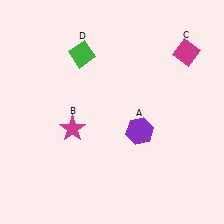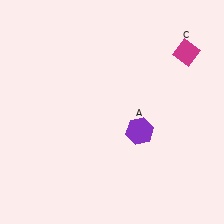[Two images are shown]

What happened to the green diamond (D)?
The green diamond (D) was removed in Image 2. It was in the top-left area of Image 1.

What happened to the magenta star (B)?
The magenta star (B) was removed in Image 2. It was in the bottom-left area of Image 1.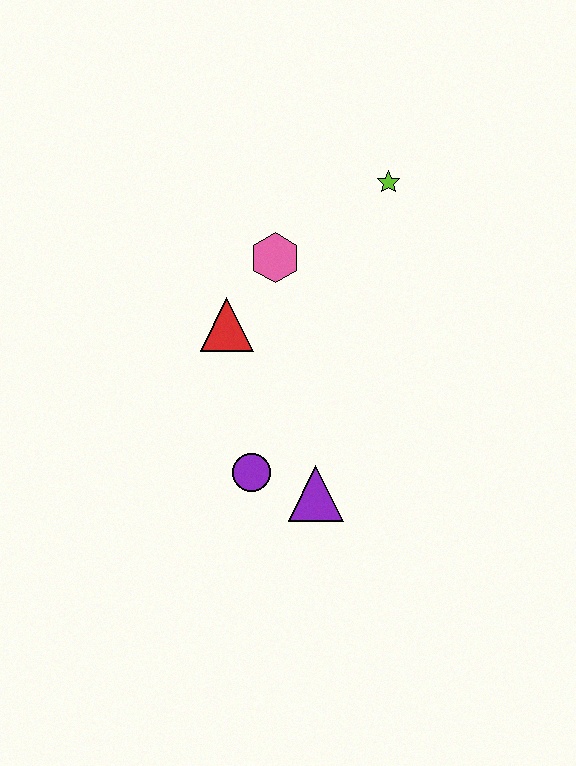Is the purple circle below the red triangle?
Yes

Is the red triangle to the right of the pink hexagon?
No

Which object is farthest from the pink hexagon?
The purple triangle is farthest from the pink hexagon.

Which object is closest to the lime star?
The pink hexagon is closest to the lime star.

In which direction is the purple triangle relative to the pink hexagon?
The purple triangle is below the pink hexagon.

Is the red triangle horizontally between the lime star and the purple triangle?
No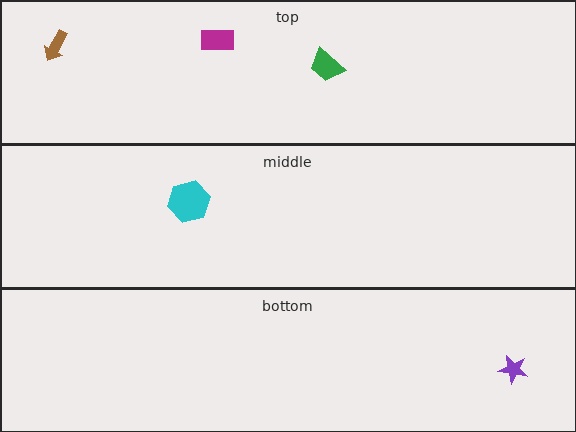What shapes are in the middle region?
The cyan hexagon.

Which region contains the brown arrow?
The top region.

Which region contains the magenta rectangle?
The top region.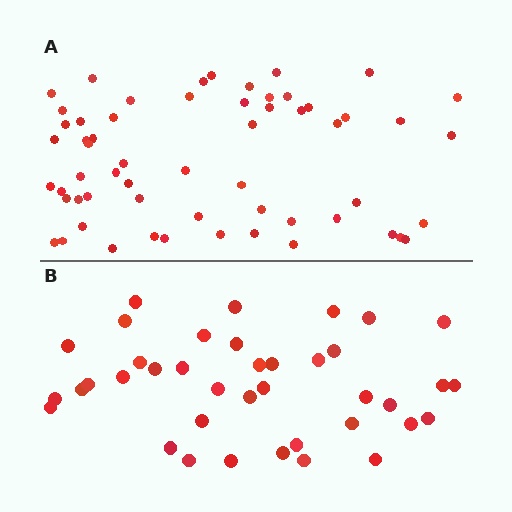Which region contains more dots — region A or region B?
Region A (the top region) has more dots.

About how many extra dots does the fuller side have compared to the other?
Region A has approximately 20 more dots than region B.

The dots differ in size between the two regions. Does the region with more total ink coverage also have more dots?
No. Region B has more total ink coverage because its dots are larger, but region A actually contains more individual dots. Total area can be misleading — the number of items is what matters here.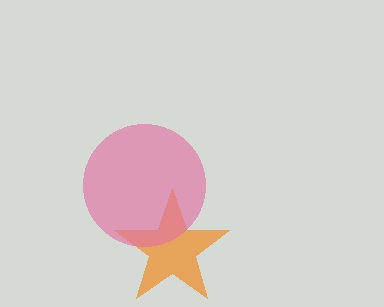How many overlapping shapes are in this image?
There are 2 overlapping shapes in the image.